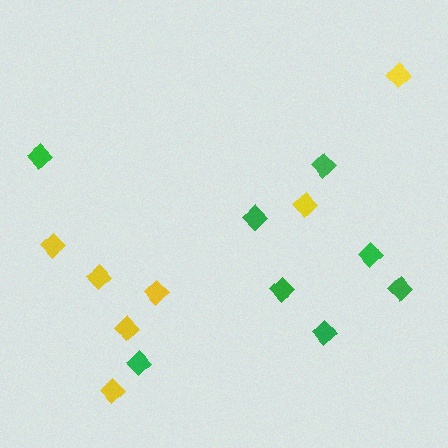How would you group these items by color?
There are 2 groups: one group of yellow diamonds (7) and one group of green diamonds (8).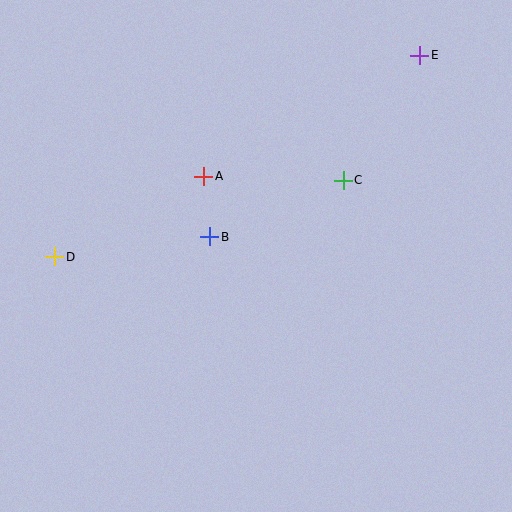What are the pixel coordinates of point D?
Point D is at (55, 257).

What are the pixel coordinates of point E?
Point E is at (420, 55).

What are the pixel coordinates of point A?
Point A is at (204, 176).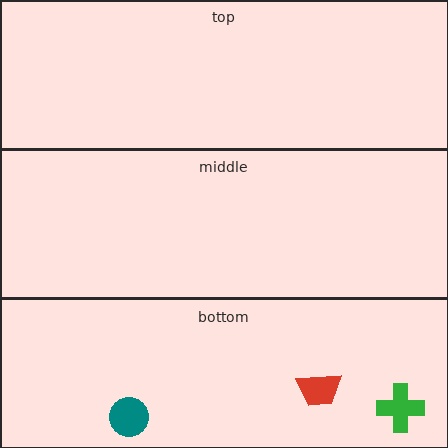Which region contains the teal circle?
The bottom region.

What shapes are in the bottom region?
The green cross, the teal circle, the red trapezoid.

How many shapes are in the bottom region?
3.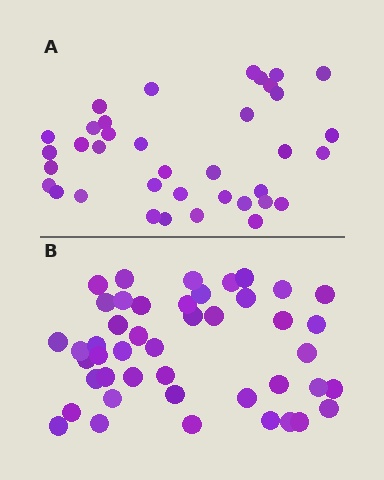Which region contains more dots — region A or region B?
Region B (the bottom region) has more dots.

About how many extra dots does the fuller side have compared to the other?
Region B has roughly 8 or so more dots than region A.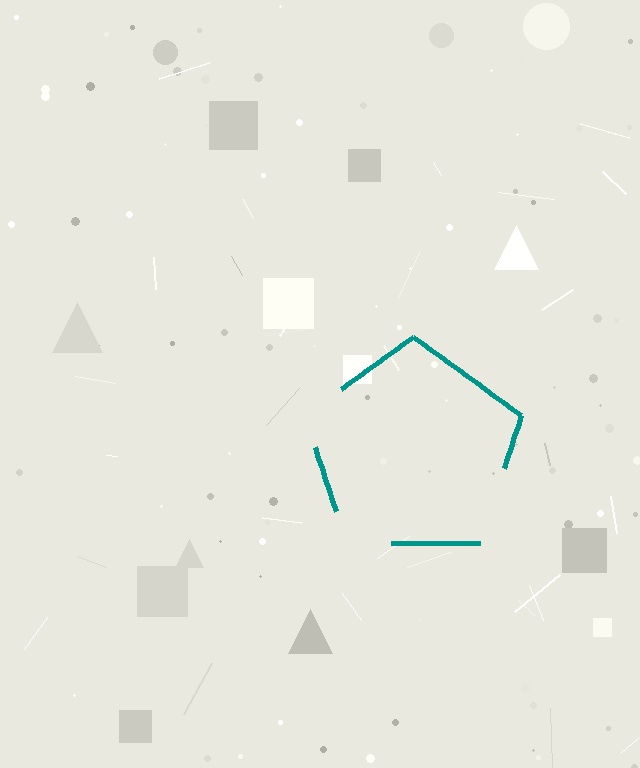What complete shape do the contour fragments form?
The contour fragments form a pentagon.